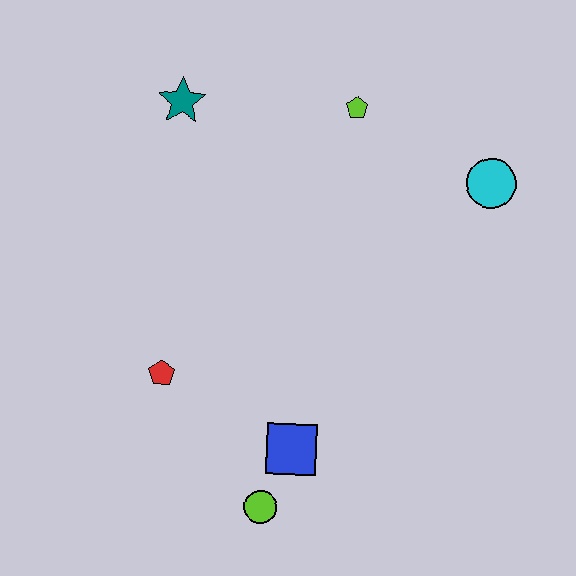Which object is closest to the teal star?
The lime pentagon is closest to the teal star.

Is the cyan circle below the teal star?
Yes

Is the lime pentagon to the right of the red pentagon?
Yes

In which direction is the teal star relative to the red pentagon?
The teal star is above the red pentagon.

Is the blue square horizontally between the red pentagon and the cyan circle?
Yes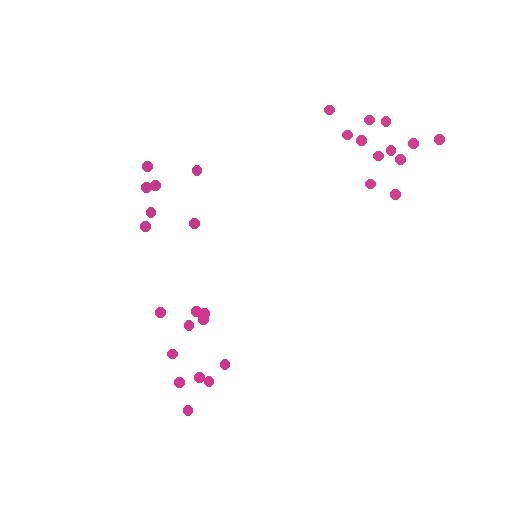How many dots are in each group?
Group 1: 11 dots, Group 2: 12 dots, Group 3: 7 dots (30 total).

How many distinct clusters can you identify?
There are 3 distinct clusters.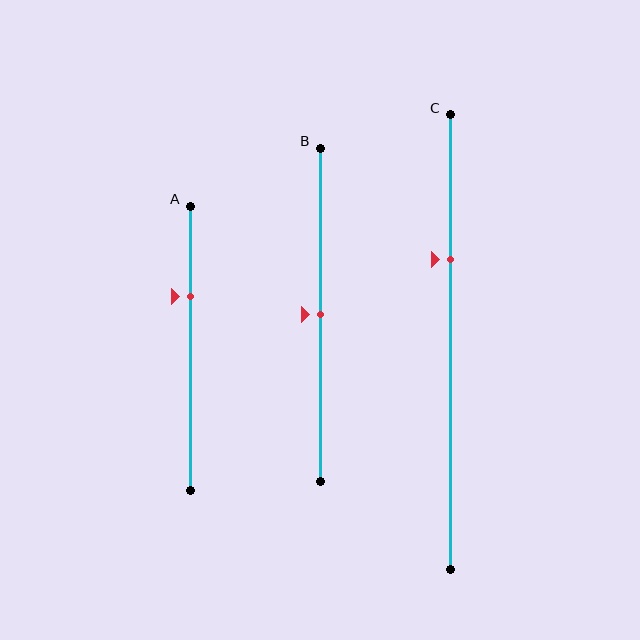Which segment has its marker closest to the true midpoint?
Segment B has its marker closest to the true midpoint.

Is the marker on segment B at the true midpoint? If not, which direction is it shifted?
Yes, the marker on segment B is at the true midpoint.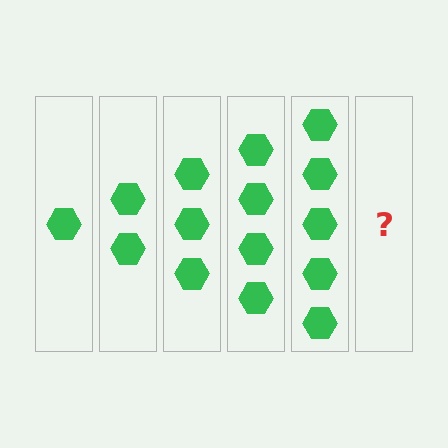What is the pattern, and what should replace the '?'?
The pattern is that each step adds one more hexagon. The '?' should be 6 hexagons.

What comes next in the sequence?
The next element should be 6 hexagons.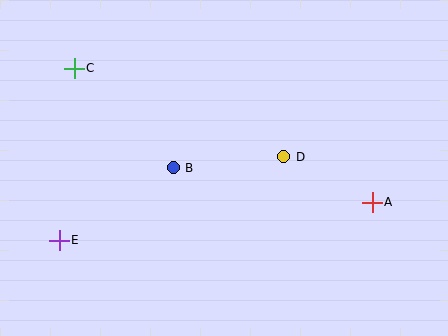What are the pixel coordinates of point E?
Point E is at (59, 240).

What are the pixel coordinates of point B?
Point B is at (173, 168).